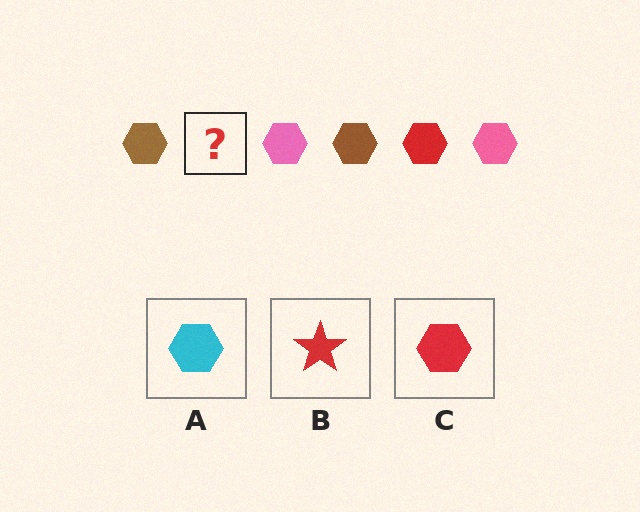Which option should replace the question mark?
Option C.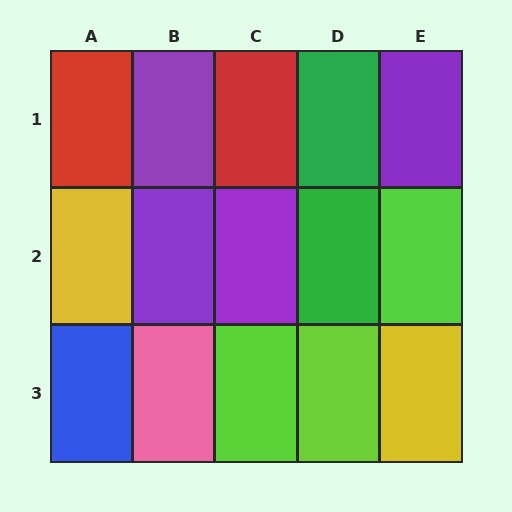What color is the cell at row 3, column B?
Pink.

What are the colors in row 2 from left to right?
Yellow, purple, purple, green, lime.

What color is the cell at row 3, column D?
Lime.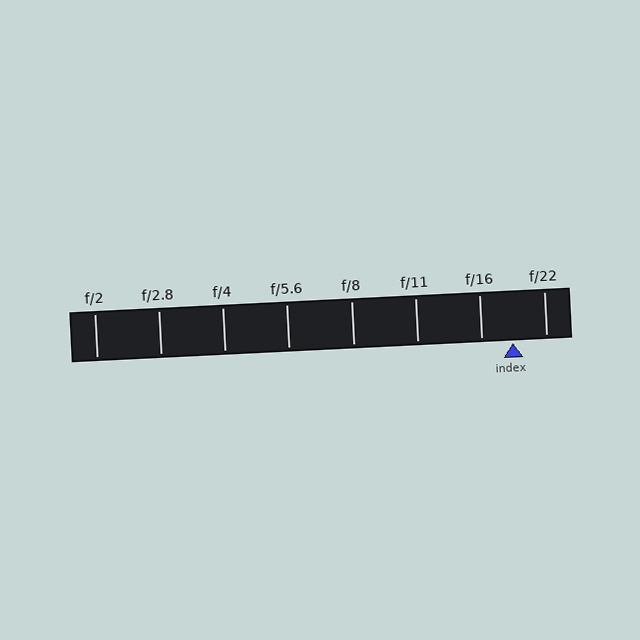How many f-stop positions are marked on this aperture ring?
There are 8 f-stop positions marked.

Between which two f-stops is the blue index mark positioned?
The index mark is between f/16 and f/22.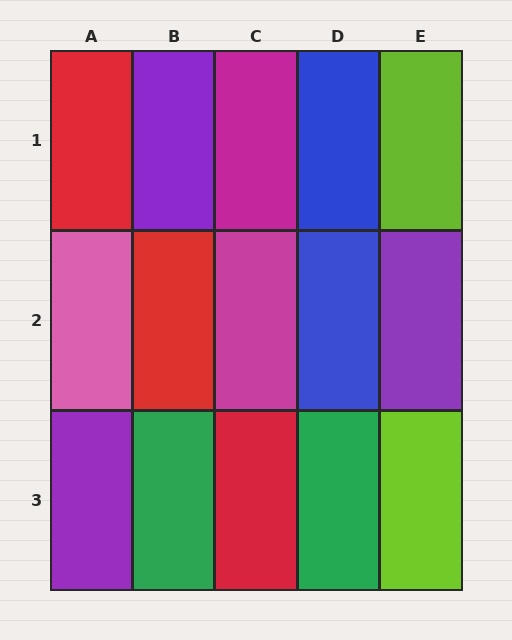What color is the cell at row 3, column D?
Green.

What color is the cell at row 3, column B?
Green.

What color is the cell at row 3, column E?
Lime.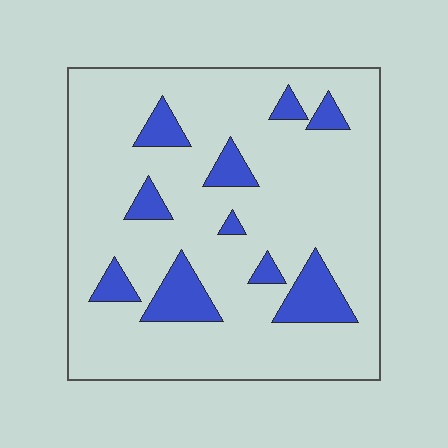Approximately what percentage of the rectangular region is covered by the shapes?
Approximately 15%.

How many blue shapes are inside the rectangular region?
10.